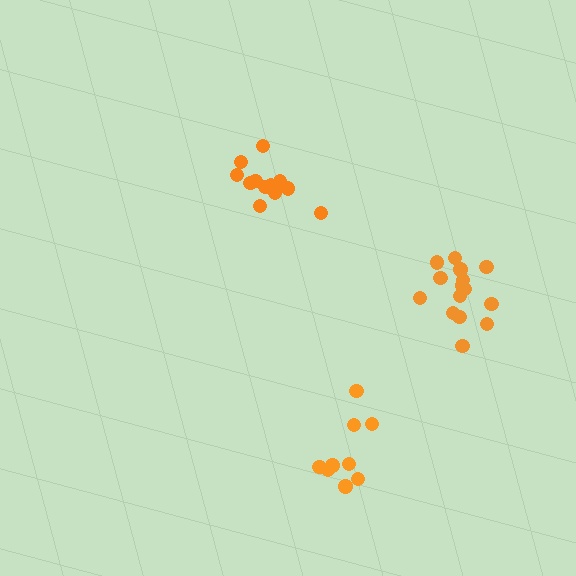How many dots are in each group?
Group 1: 13 dots, Group 2: 9 dots, Group 3: 15 dots (37 total).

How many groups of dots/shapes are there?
There are 3 groups.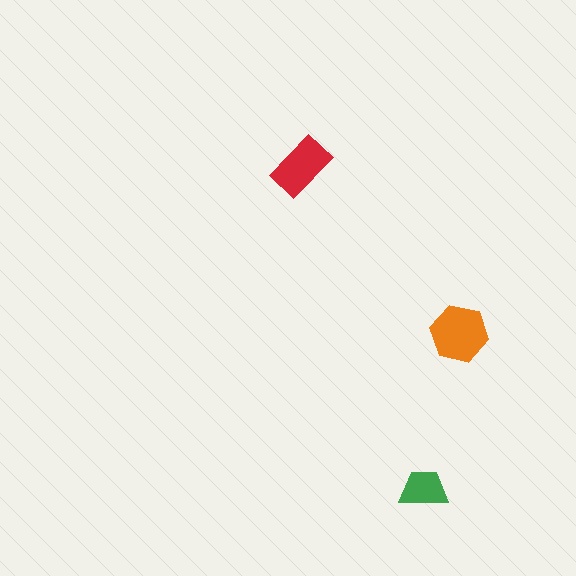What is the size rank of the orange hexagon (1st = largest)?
1st.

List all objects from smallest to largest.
The green trapezoid, the red rectangle, the orange hexagon.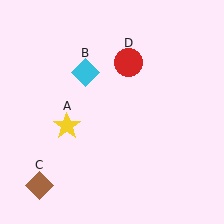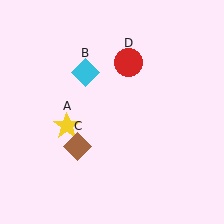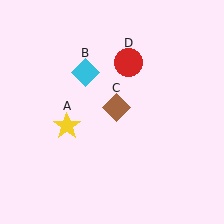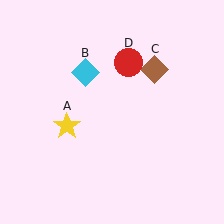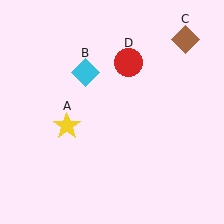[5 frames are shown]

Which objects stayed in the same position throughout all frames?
Yellow star (object A) and cyan diamond (object B) and red circle (object D) remained stationary.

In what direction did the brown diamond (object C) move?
The brown diamond (object C) moved up and to the right.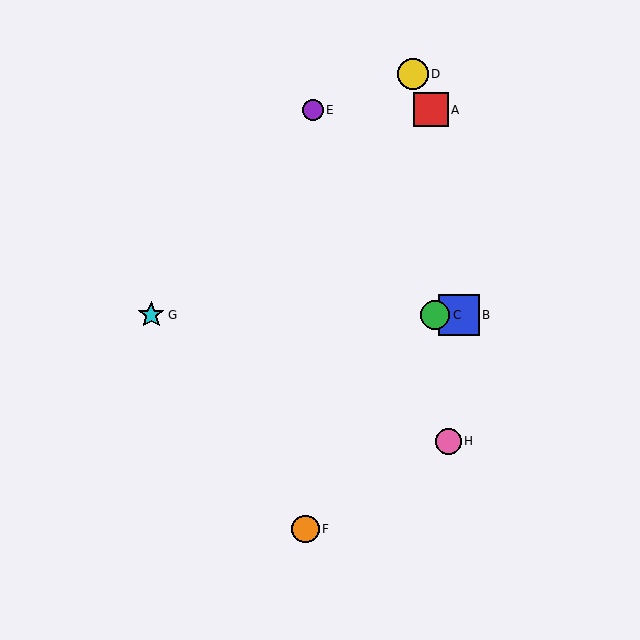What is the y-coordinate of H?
Object H is at y≈441.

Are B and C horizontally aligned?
Yes, both are at y≈315.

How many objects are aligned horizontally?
3 objects (B, C, G) are aligned horizontally.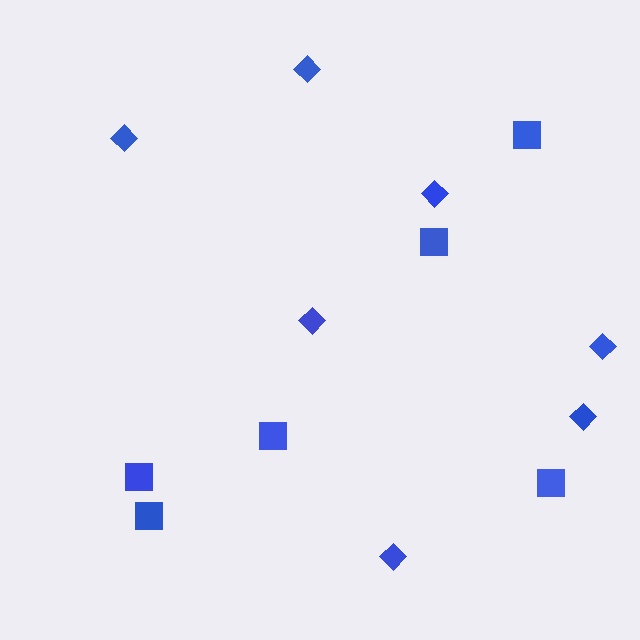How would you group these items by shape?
There are 2 groups: one group of diamonds (7) and one group of squares (6).